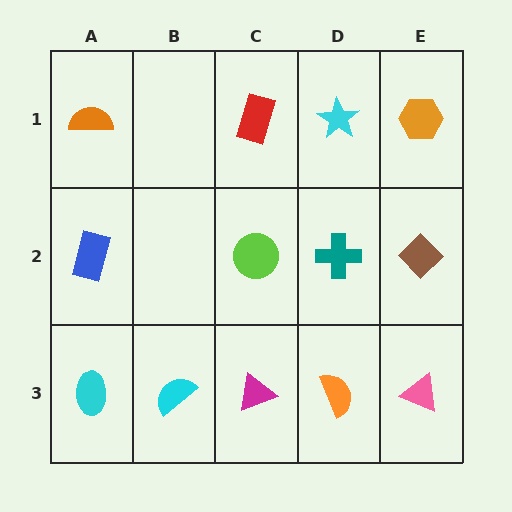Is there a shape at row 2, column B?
No, that cell is empty.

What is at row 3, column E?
A pink triangle.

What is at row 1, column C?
A red rectangle.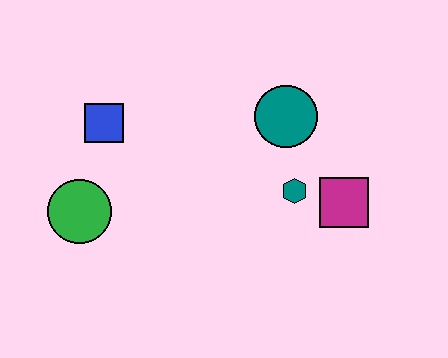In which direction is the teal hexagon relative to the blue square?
The teal hexagon is to the right of the blue square.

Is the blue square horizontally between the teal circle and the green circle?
Yes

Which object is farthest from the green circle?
The magenta square is farthest from the green circle.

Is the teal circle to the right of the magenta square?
No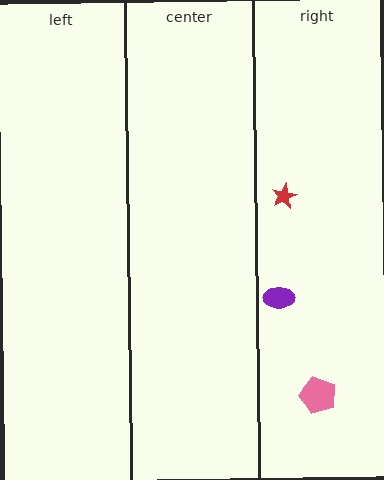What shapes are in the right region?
The purple ellipse, the red star, the pink pentagon.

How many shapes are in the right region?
3.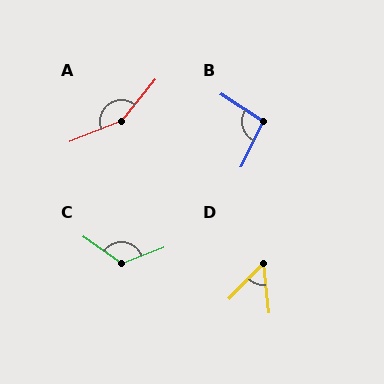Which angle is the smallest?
D, at approximately 51 degrees.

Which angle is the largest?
A, at approximately 151 degrees.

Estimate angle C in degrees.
Approximately 123 degrees.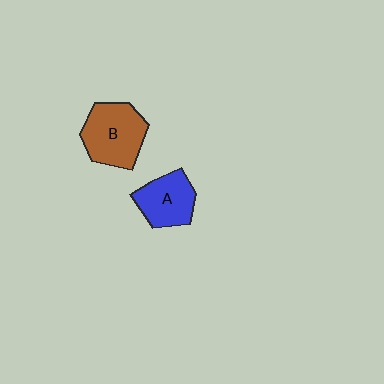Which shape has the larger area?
Shape B (brown).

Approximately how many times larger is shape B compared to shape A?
Approximately 1.3 times.